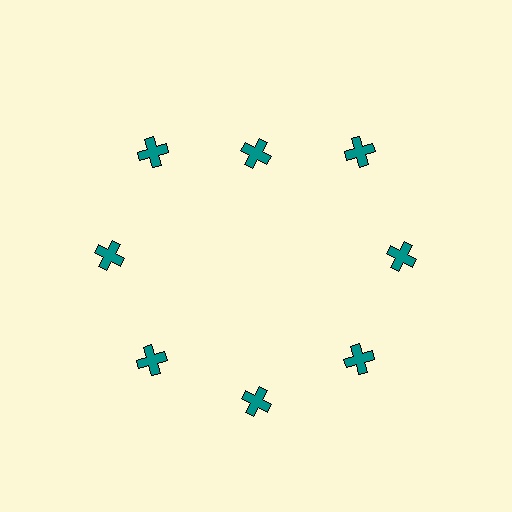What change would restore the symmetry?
The symmetry would be restored by moving it outward, back onto the ring so that all 8 crosses sit at equal angles and equal distance from the center.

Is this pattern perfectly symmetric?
No. The 8 teal crosses are arranged in a ring, but one element near the 12 o'clock position is pulled inward toward the center, breaking the 8-fold rotational symmetry.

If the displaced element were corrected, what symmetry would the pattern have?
It would have 8-fold rotational symmetry — the pattern would map onto itself every 45 degrees.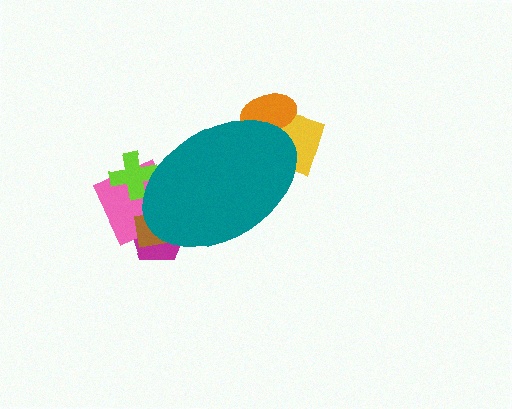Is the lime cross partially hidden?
Yes, the lime cross is partially hidden behind the teal ellipse.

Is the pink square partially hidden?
Yes, the pink square is partially hidden behind the teal ellipse.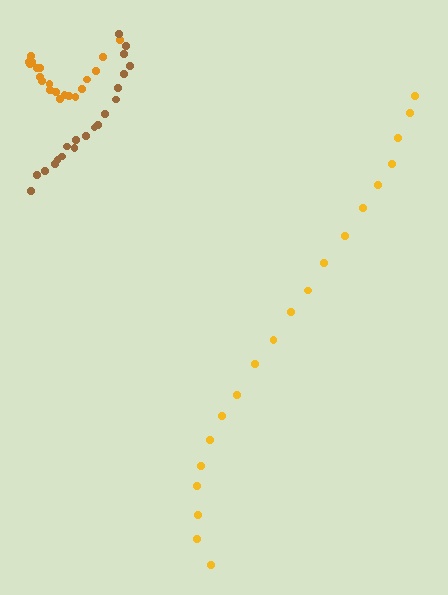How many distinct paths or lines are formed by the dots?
There are 3 distinct paths.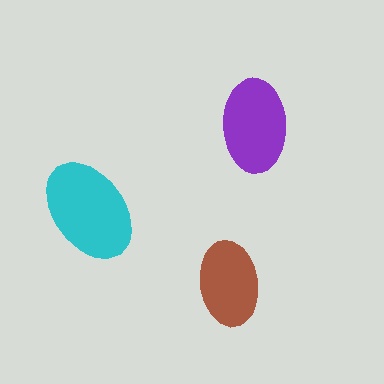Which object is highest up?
The purple ellipse is topmost.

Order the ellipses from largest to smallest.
the cyan one, the purple one, the brown one.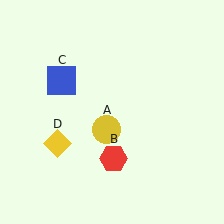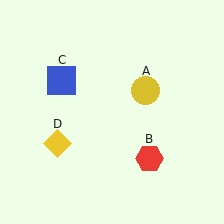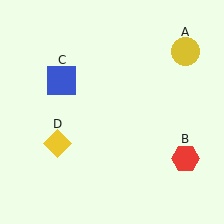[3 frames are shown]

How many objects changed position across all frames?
2 objects changed position: yellow circle (object A), red hexagon (object B).